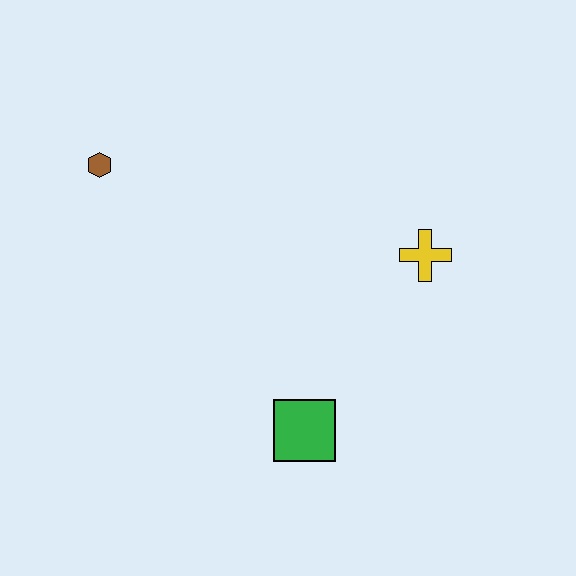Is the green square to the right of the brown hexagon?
Yes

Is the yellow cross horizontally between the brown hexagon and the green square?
No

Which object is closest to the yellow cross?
The green square is closest to the yellow cross.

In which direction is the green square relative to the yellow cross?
The green square is below the yellow cross.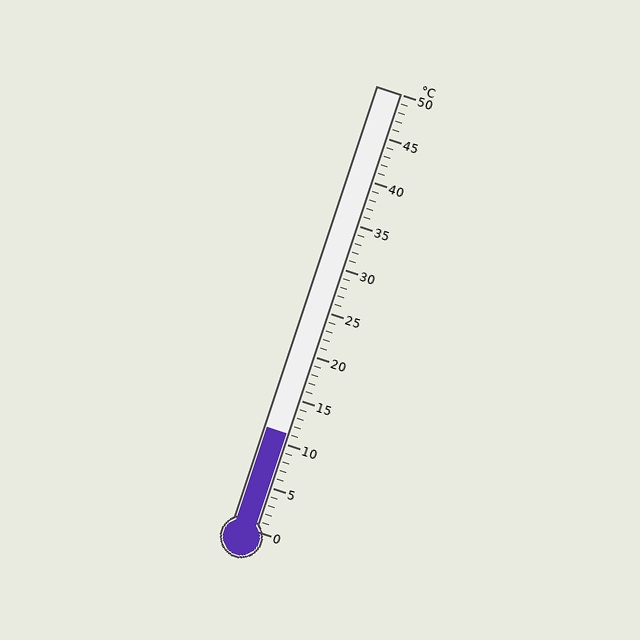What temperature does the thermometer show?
The thermometer shows approximately 11°C.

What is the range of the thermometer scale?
The thermometer scale ranges from 0°C to 50°C.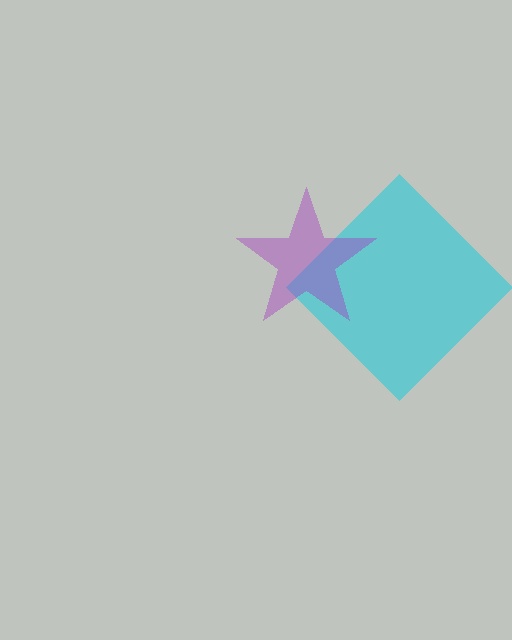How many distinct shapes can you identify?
There are 2 distinct shapes: a cyan diamond, a purple star.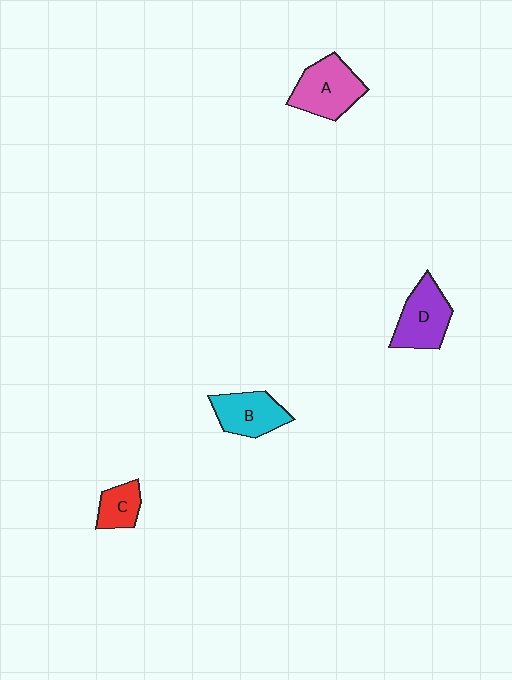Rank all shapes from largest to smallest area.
From largest to smallest: A (pink), D (purple), B (cyan), C (red).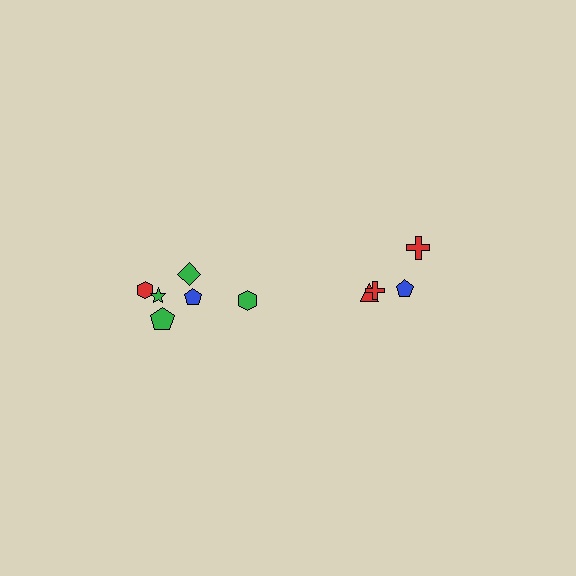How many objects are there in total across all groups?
There are 10 objects.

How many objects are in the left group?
There are 6 objects.